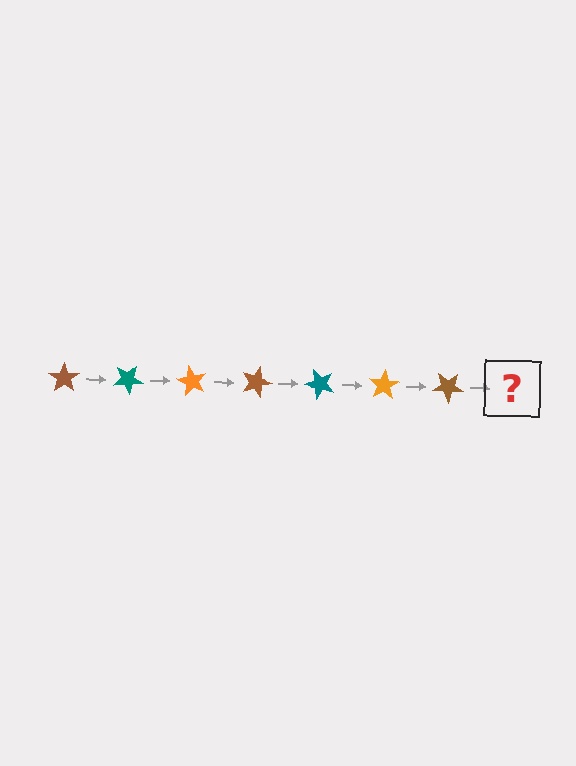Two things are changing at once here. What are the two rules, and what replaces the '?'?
The two rules are that it rotates 30 degrees each step and the color cycles through brown, teal, and orange. The '?' should be a teal star, rotated 210 degrees from the start.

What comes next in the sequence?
The next element should be a teal star, rotated 210 degrees from the start.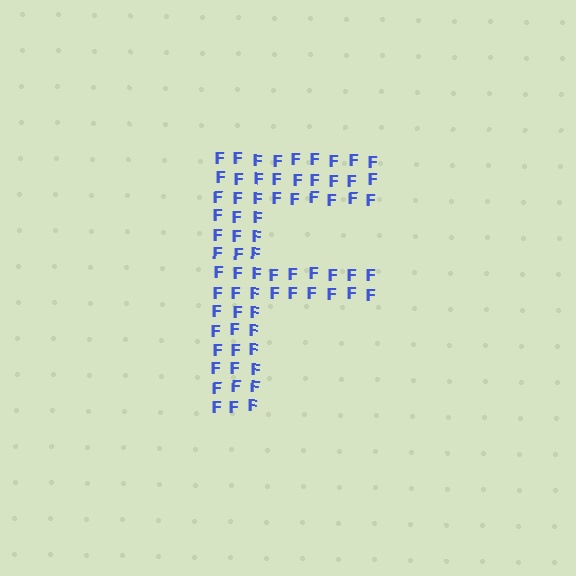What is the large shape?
The large shape is the letter F.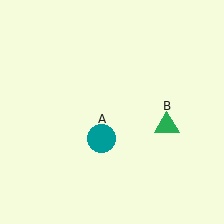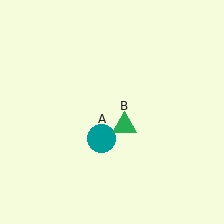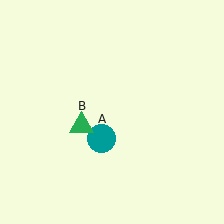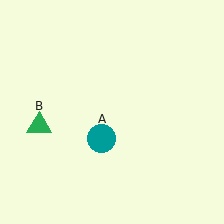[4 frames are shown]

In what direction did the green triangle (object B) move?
The green triangle (object B) moved left.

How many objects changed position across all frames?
1 object changed position: green triangle (object B).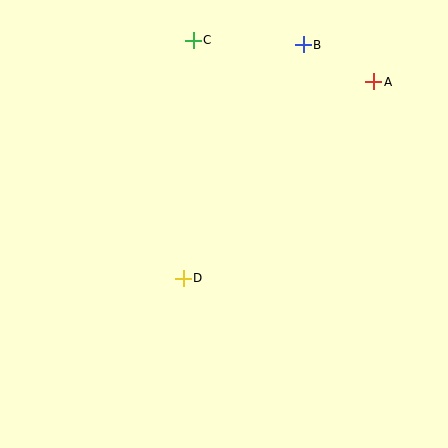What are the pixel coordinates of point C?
Point C is at (193, 40).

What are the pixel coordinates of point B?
Point B is at (303, 45).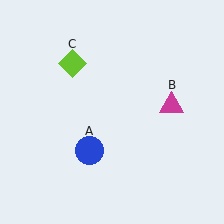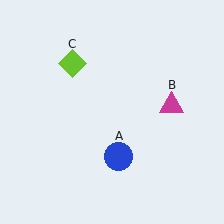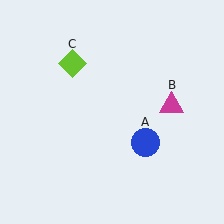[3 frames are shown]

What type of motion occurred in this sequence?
The blue circle (object A) rotated counterclockwise around the center of the scene.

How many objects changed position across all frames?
1 object changed position: blue circle (object A).